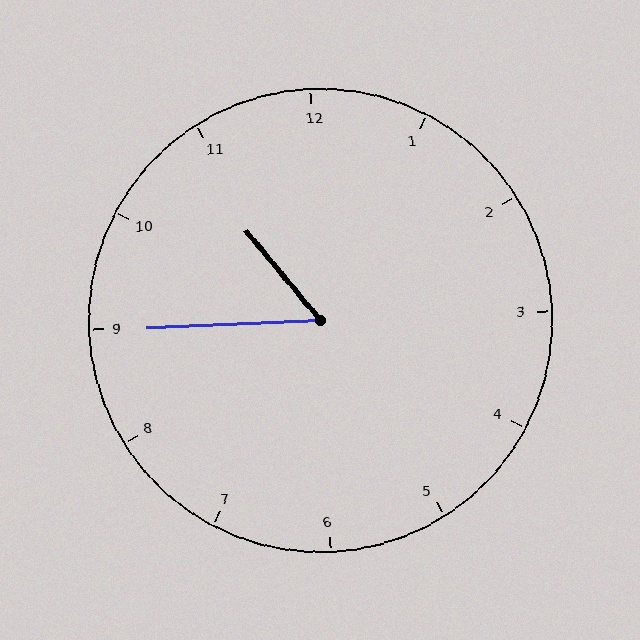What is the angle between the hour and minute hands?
Approximately 52 degrees.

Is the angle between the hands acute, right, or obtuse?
It is acute.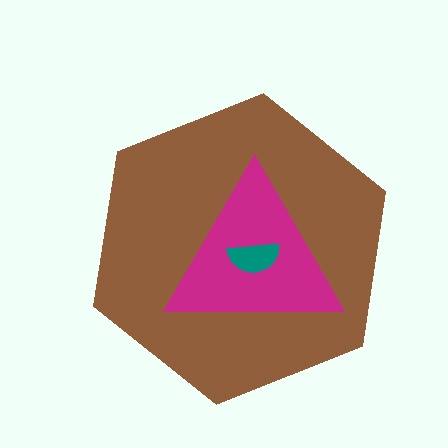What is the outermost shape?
The brown hexagon.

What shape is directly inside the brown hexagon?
The magenta triangle.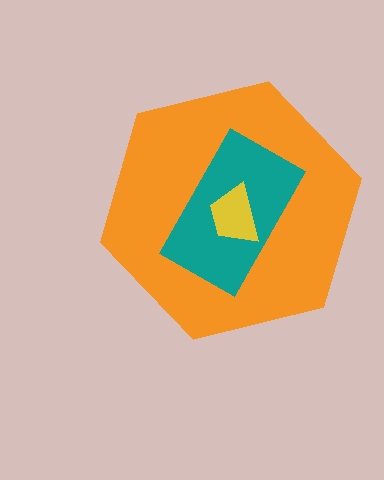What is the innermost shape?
The yellow trapezoid.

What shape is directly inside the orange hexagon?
The teal rectangle.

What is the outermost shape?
The orange hexagon.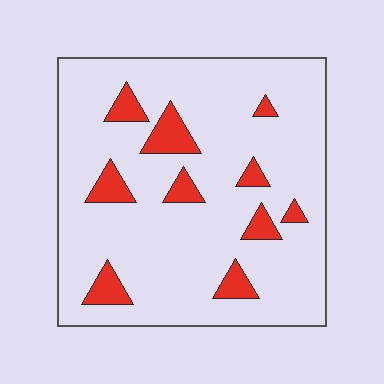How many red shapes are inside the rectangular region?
10.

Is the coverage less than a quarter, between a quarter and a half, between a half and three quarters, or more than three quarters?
Less than a quarter.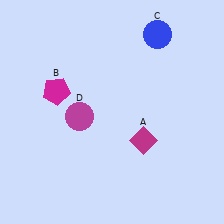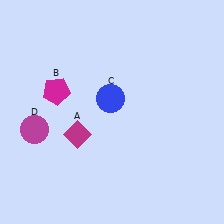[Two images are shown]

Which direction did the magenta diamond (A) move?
The magenta diamond (A) moved left.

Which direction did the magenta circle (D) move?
The magenta circle (D) moved left.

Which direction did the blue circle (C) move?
The blue circle (C) moved down.